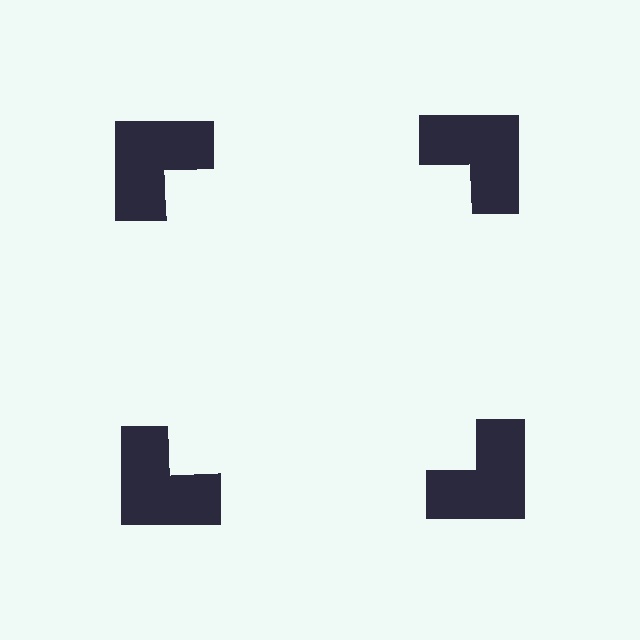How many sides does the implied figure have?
4 sides.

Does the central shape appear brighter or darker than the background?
It typically appears slightly brighter than the background, even though no actual brightness change is drawn.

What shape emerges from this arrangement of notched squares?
An illusory square — its edges are inferred from the aligned wedge cuts in the notched squares, not physically drawn.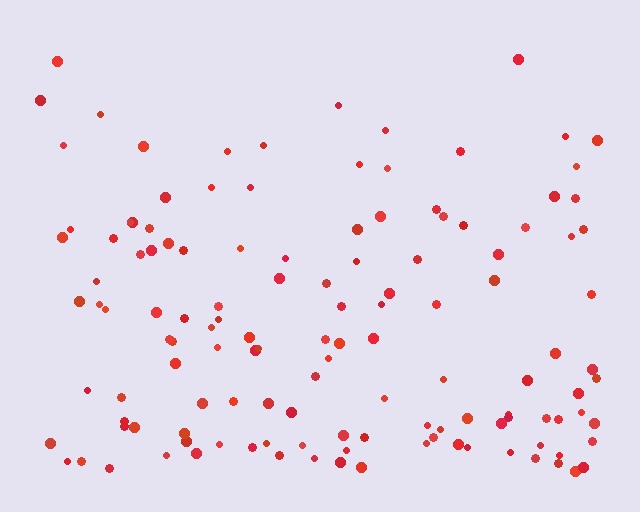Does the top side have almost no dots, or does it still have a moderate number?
Still a moderate number, just noticeably fewer than the bottom.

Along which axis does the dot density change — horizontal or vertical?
Vertical.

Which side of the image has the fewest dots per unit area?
The top.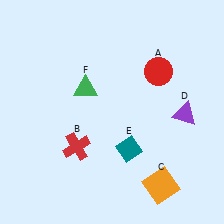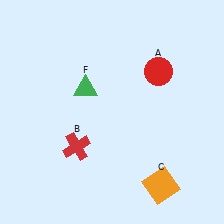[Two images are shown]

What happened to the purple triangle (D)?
The purple triangle (D) was removed in Image 2. It was in the bottom-right area of Image 1.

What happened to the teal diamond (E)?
The teal diamond (E) was removed in Image 2. It was in the bottom-right area of Image 1.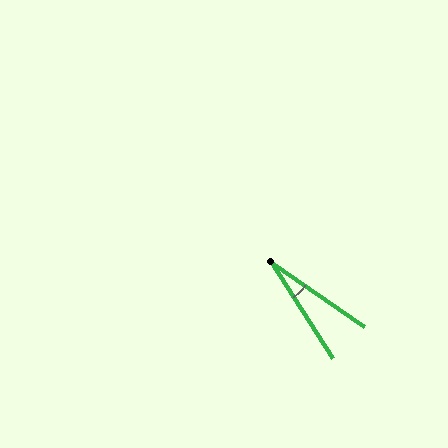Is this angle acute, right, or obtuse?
It is acute.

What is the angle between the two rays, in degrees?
Approximately 23 degrees.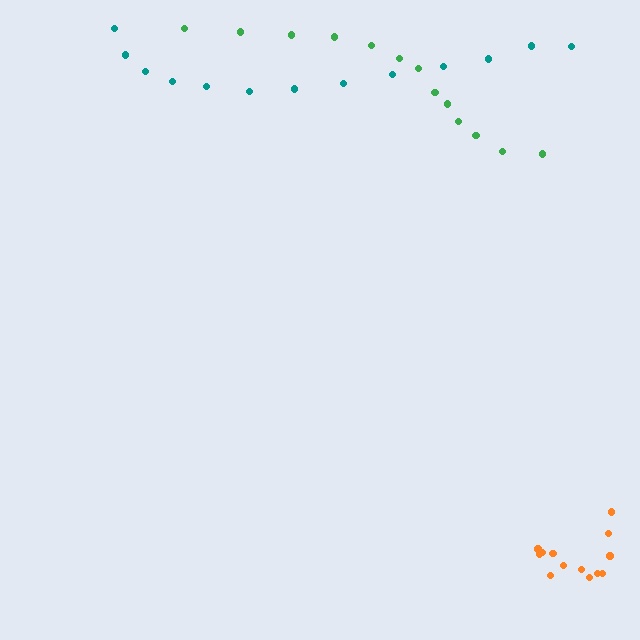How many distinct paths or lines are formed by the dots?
There are 3 distinct paths.